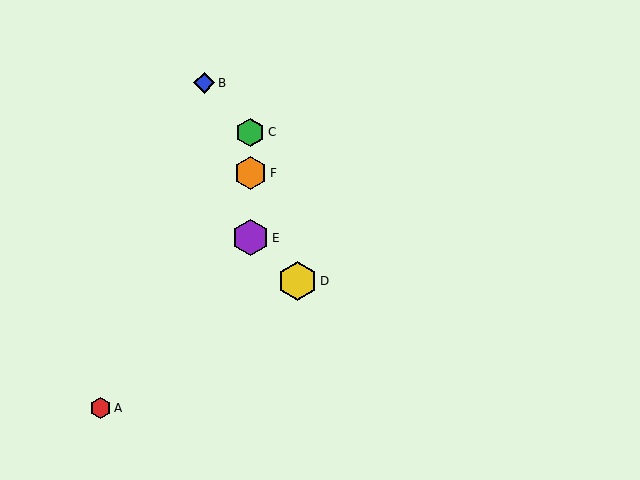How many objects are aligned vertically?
3 objects (C, E, F) are aligned vertically.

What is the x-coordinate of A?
Object A is at x≈100.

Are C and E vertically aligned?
Yes, both are at x≈250.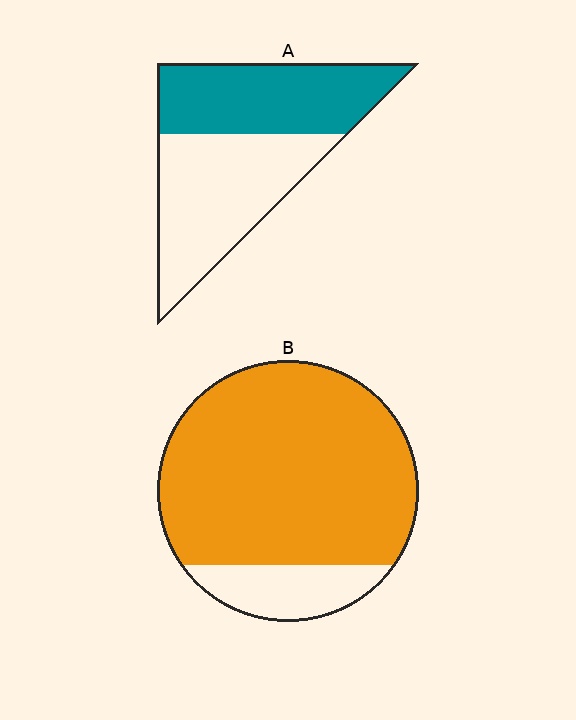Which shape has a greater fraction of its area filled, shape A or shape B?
Shape B.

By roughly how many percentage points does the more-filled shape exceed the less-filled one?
By roughly 35 percentage points (B over A).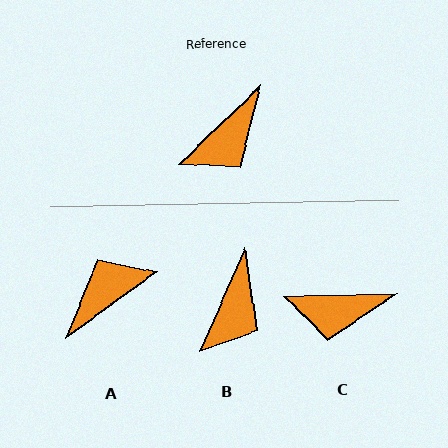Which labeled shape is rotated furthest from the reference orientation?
A, about 172 degrees away.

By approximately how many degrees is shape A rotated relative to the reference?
Approximately 172 degrees counter-clockwise.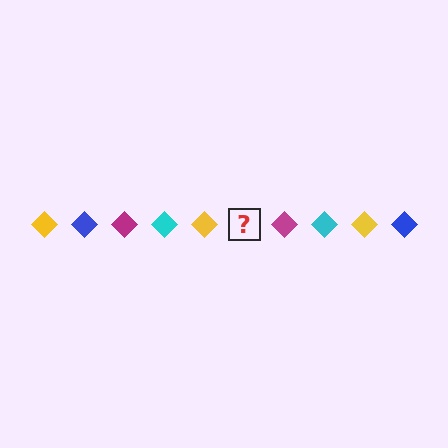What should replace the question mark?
The question mark should be replaced with a blue diamond.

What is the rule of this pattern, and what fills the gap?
The rule is that the pattern cycles through yellow, blue, magenta, cyan diamonds. The gap should be filled with a blue diamond.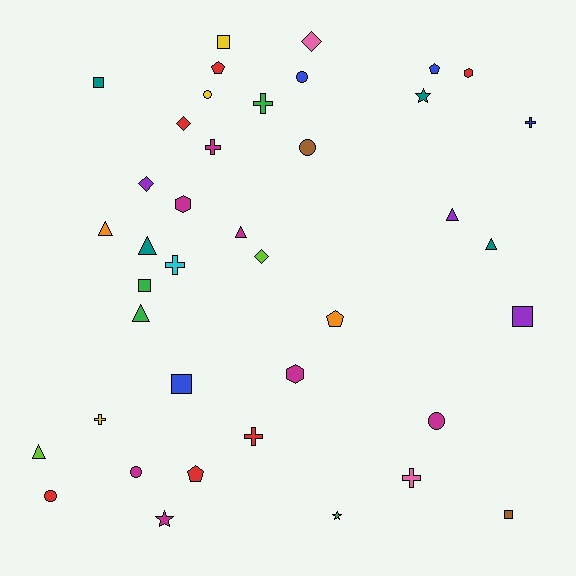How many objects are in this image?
There are 40 objects.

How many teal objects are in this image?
There are 4 teal objects.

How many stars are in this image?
There are 3 stars.